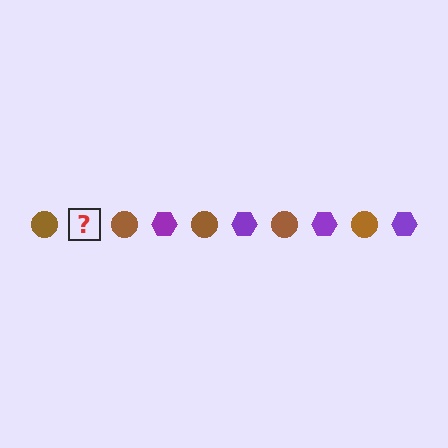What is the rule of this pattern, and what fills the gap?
The rule is that the pattern alternates between brown circle and purple hexagon. The gap should be filled with a purple hexagon.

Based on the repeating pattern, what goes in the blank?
The blank should be a purple hexagon.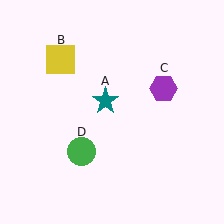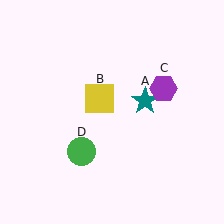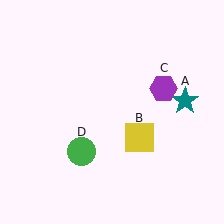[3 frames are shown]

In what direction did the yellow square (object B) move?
The yellow square (object B) moved down and to the right.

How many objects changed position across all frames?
2 objects changed position: teal star (object A), yellow square (object B).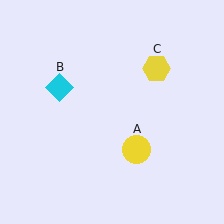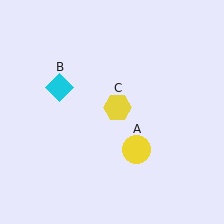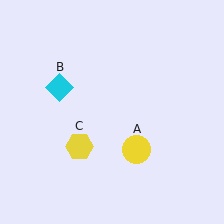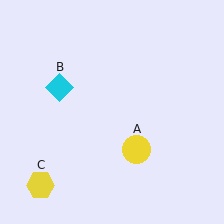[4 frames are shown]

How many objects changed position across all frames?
1 object changed position: yellow hexagon (object C).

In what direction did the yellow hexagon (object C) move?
The yellow hexagon (object C) moved down and to the left.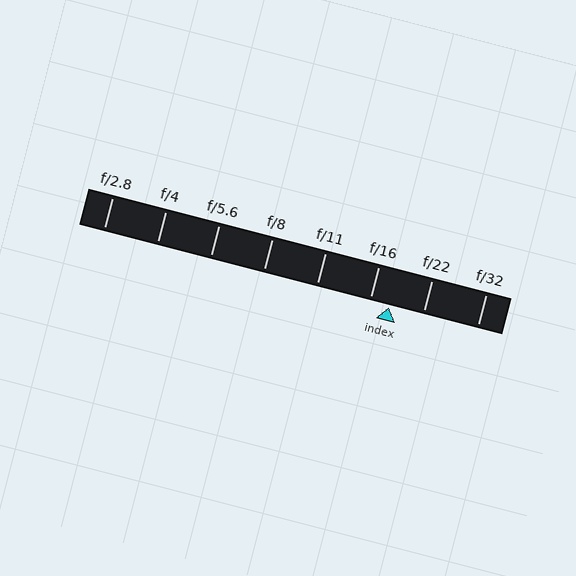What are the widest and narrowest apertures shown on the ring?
The widest aperture shown is f/2.8 and the narrowest is f/32.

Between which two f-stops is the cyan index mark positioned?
The index mark is between f/16 and f/22.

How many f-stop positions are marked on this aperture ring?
There are 8 f-stop positions marked.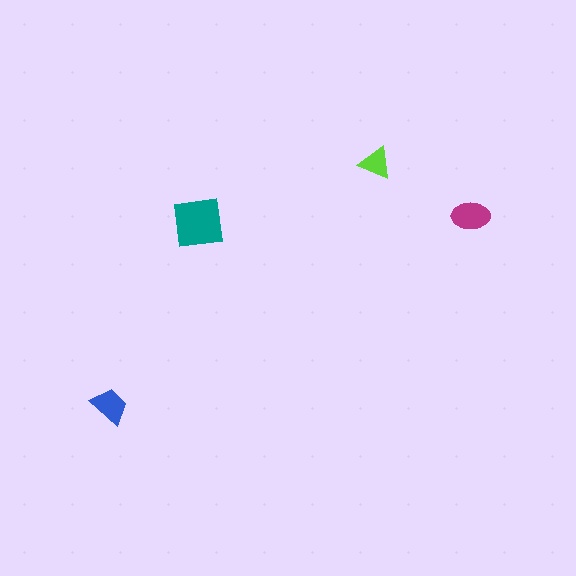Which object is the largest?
The teal square.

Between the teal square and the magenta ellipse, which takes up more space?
The teal square.